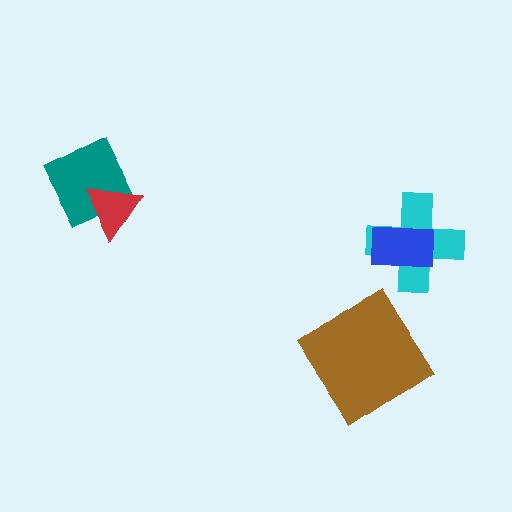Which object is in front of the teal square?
The red triangle is in front of the teal square.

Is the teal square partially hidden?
Yes, it is partially covered by another shape.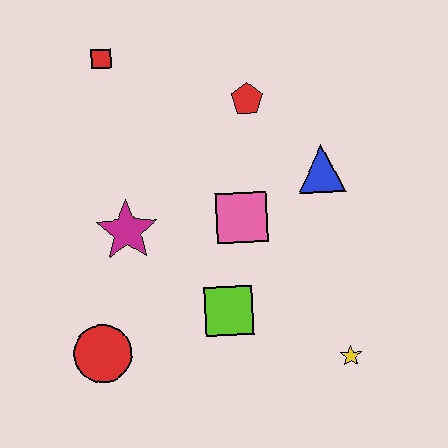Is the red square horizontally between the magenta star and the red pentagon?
No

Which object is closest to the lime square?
The pink square is closest to the lime square.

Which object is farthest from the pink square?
The red square is farthest from the pink square.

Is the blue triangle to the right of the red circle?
Yes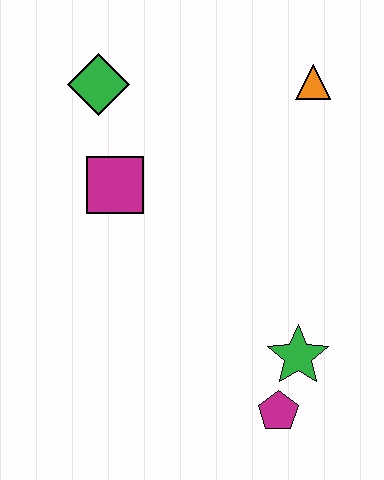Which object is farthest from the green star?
The green diamond is farthest from the green star.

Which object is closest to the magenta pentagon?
The green star is closest to the magenta pentagon.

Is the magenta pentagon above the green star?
No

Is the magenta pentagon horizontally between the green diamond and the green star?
Yes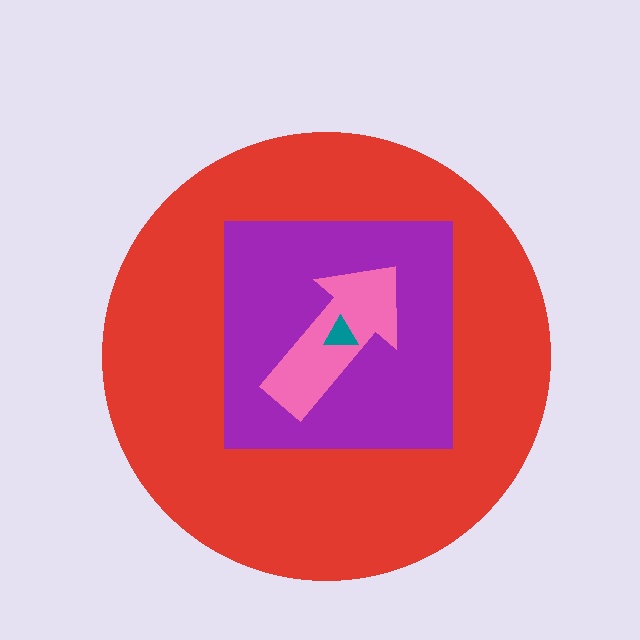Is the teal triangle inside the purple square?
Yes.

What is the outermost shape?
The red circle.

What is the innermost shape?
The teal triangle.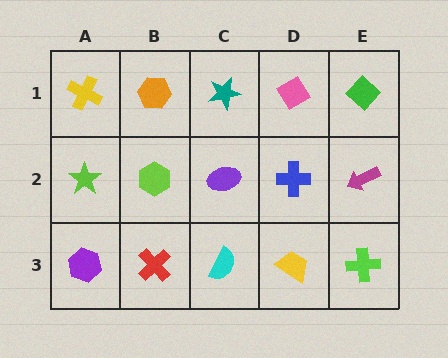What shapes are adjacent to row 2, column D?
A pink diamond (row 1, column D), a yellow trapezoid (row 3, column D), a purple ellipse (row 2, column C), a magenta arrow (row 2, column E).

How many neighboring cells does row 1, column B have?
3.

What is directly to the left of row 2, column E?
A blue cross.